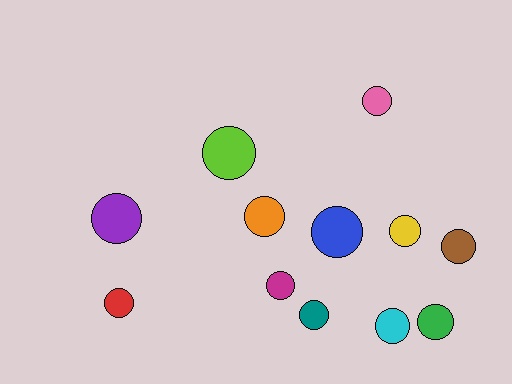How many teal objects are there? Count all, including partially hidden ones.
There is 1 teal object.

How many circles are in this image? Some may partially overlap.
There are 12 circles.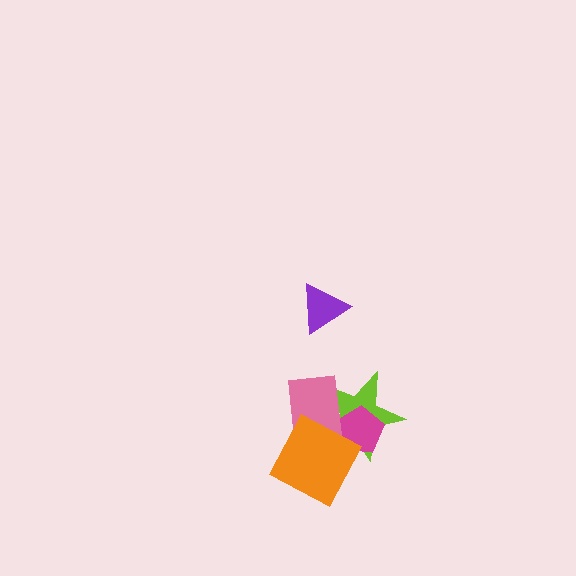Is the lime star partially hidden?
Yes, it is partially covered by another shape.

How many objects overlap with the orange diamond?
3 objects overlap with the orange diamond.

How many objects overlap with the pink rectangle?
3 objects overlap with the pink rectangle.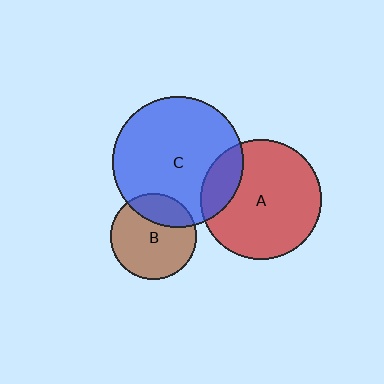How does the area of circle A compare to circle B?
Approximately 2.0 times.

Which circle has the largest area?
Circle C (blue).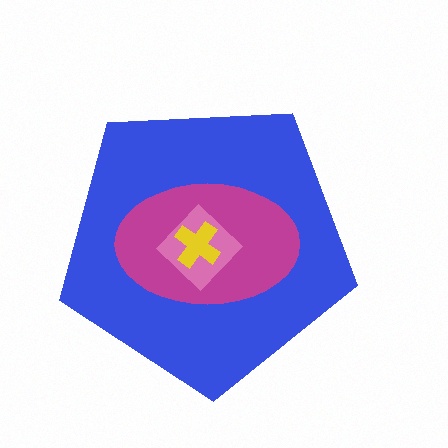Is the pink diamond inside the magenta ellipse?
Yes.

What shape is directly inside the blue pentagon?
The magenta ellipse.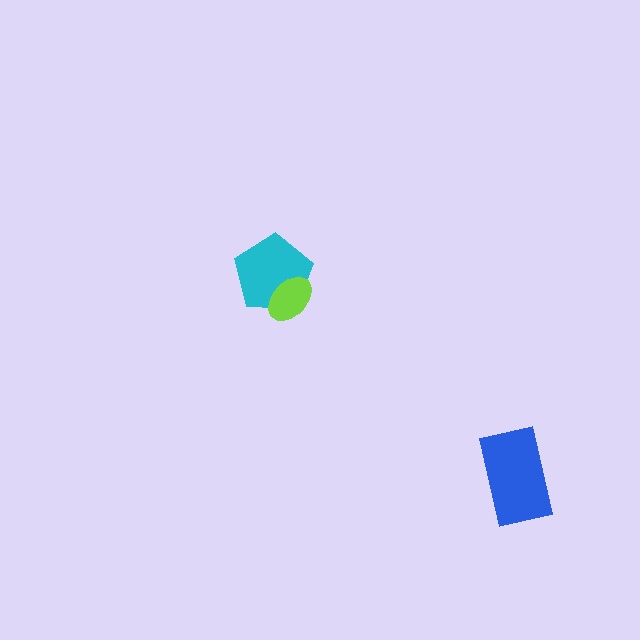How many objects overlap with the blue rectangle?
0 objects overlap with the blue rectangle.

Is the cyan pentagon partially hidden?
Yes, it is partially covered by another shape.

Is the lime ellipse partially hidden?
No, no other shape covers it.